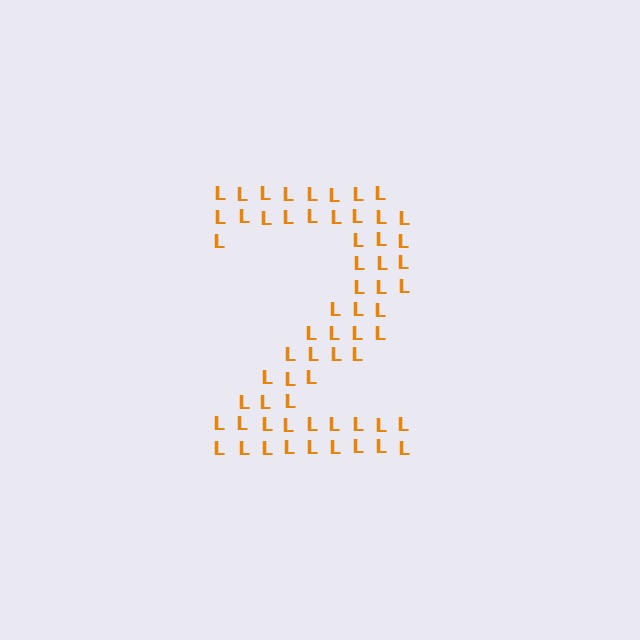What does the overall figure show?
The overall figure shows the digit 2.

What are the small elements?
The small elements are letter L's.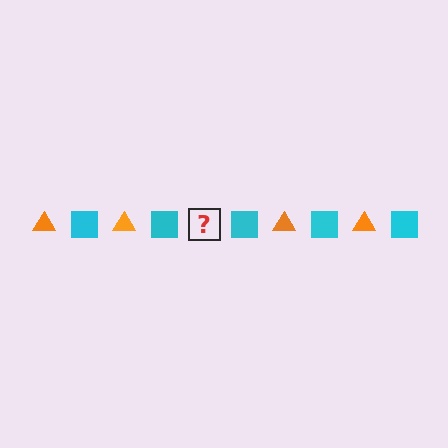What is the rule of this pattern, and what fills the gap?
The rule is that the pattern alternates between orange triangle and cyan square. The gap should be filled with an orange triangle.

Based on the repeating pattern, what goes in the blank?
The blank should be an orange triangle.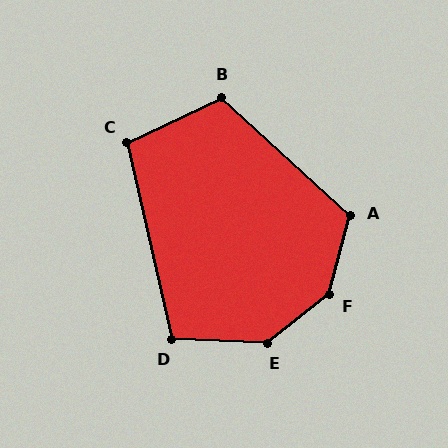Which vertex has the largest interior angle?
F, at approximately 143 degrees.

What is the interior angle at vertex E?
Approximately 140 degrees (obtuse).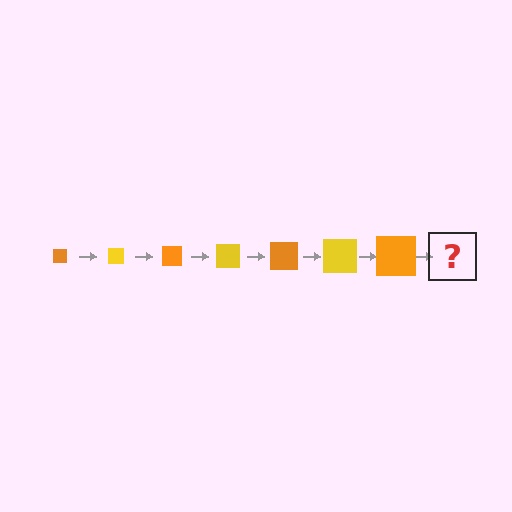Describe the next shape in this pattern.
It should be a yellow square, larger than the previous one.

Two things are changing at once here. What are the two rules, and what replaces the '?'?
The two rules are that the square grows larger each step and the color cycles through orange and yellow. The '?' should be a yellow square, larger than the previous one.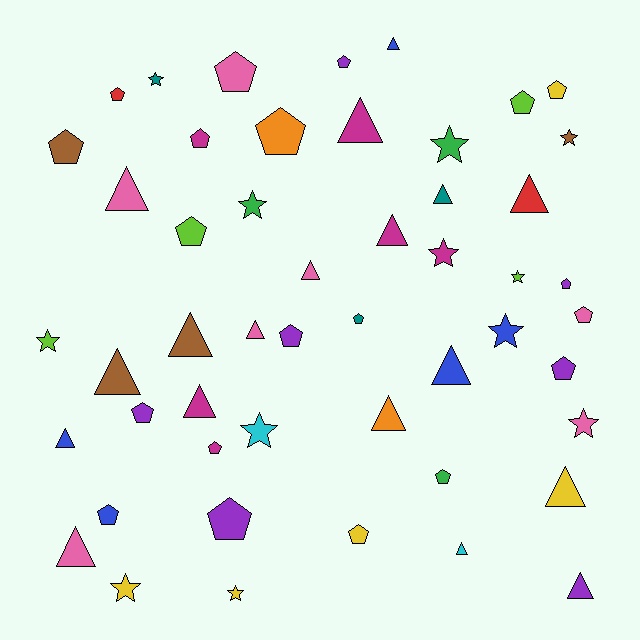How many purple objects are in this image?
There are 7 purple objects.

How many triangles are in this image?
There are 18 triangles.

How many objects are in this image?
There are 50 objects.